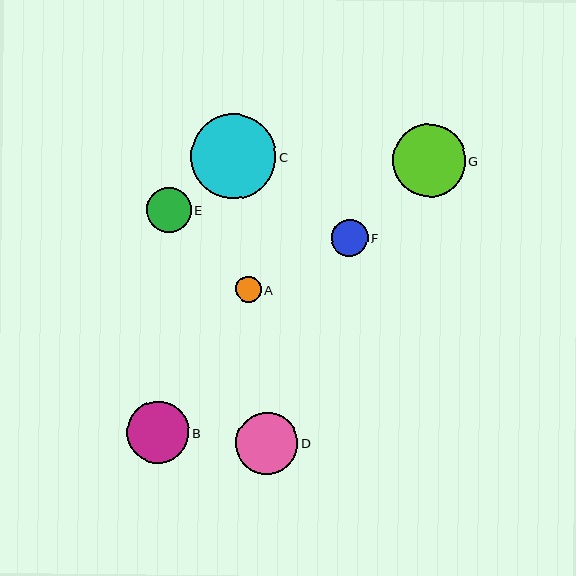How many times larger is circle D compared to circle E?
Circle D is approximately 1.4 times the size of circle E.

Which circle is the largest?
Circle C is the largest with a size of approximately 85 pixels.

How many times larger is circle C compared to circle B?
Circle C is approximately 1.4 times the size of circle B.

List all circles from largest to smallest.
From largest to smallest: C, G, B, D, E, F, A.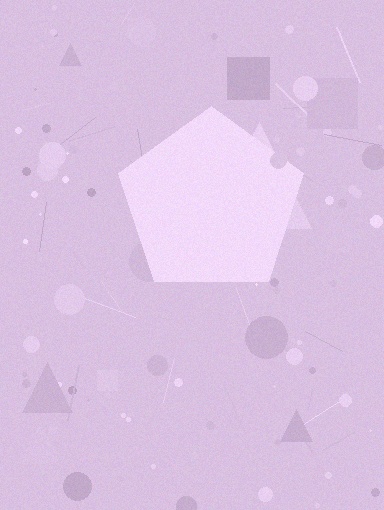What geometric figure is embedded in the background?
A pentagon is embedded in the background.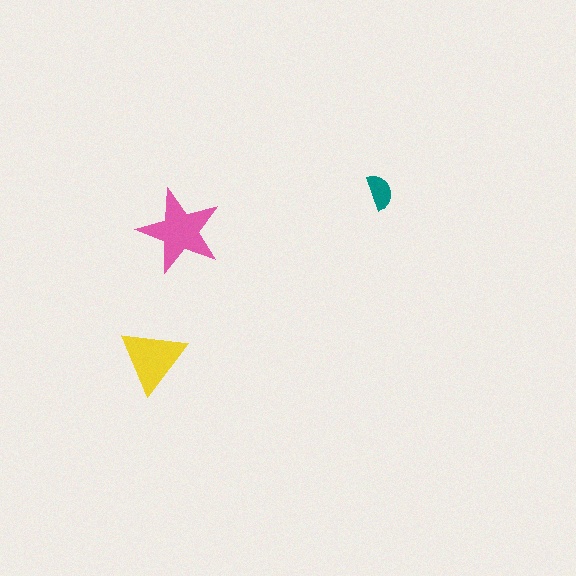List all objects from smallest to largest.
The teal semicircle, the yellow triangle, the pink star.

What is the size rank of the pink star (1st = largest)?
1st.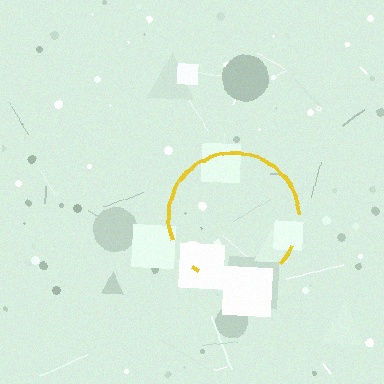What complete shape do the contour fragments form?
The contour fragments form a circle.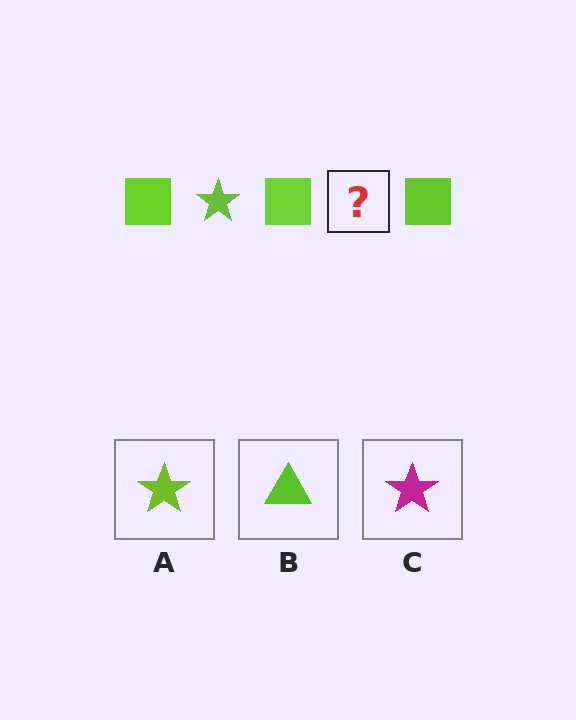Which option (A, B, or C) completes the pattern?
A.